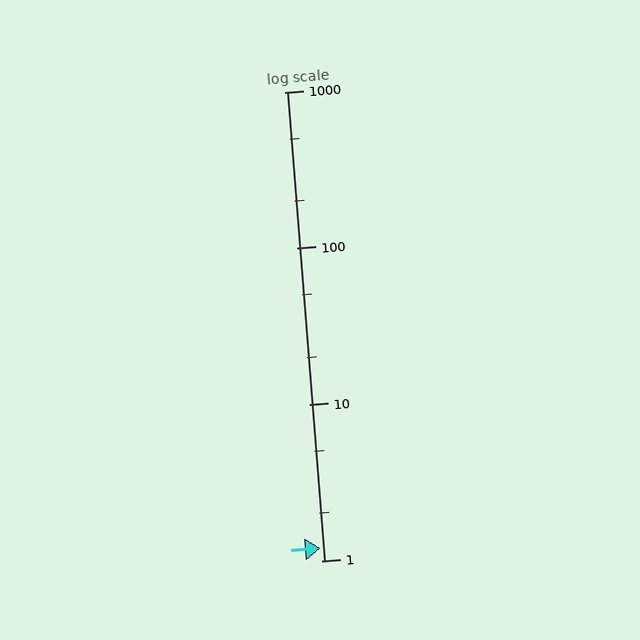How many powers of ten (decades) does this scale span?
The scale spans 3 decades, from 1 to 1000.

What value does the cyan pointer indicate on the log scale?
The pointer indicates approximately 1.2.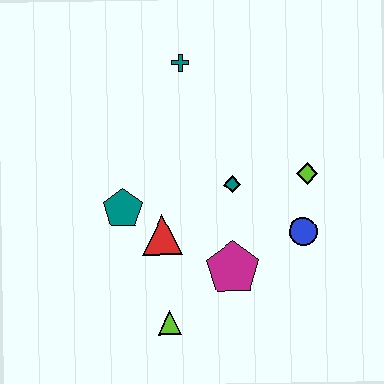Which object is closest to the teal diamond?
The lime diamond is closest to the teal diamond.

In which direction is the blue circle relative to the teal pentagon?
The blue circle is to the right of the teal pentagon.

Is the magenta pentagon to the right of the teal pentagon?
Yes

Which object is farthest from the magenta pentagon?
The teal cross is farthest from the magenta pentagon.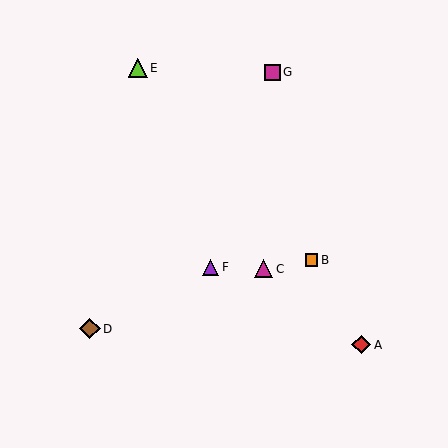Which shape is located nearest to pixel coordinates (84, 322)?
The brown diamond (labeled D) at (90, 329) is nearest to that location.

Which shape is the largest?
The brown diamond (labeled D) is the largest.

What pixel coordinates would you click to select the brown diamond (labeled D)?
Click at (90, 329) to select the brown diamond D.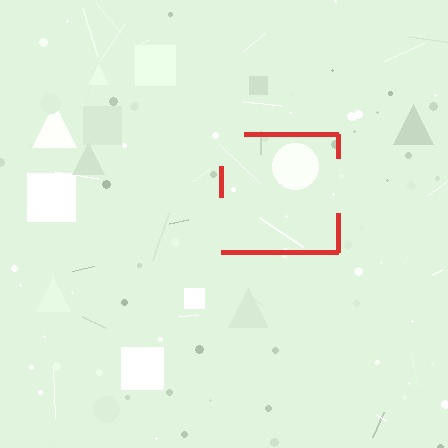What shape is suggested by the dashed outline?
The dashed outline suggests a square.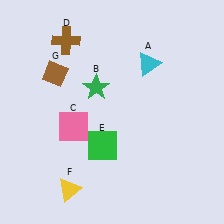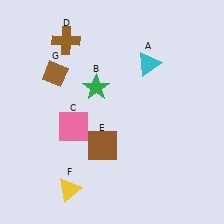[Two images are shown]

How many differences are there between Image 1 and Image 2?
There is 1 difference between the two images.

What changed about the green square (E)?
In Image 1, E is green. In Image 2, it changed to brown.